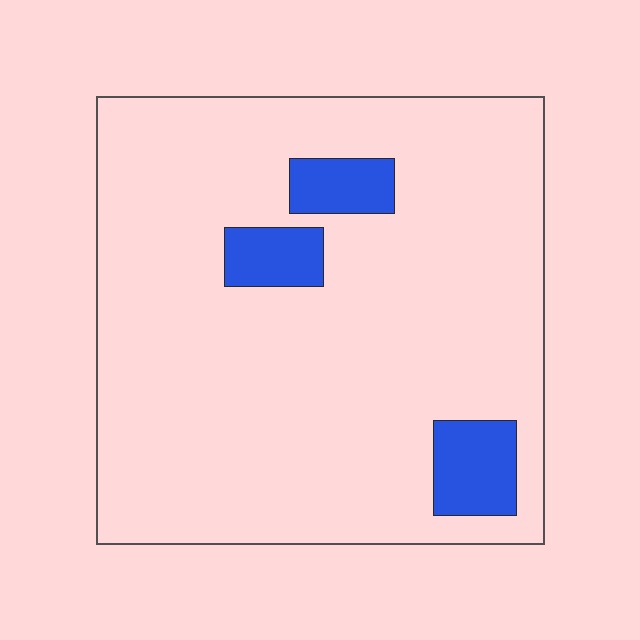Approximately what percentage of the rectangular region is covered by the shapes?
Approximately 10%.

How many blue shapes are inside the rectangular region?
3.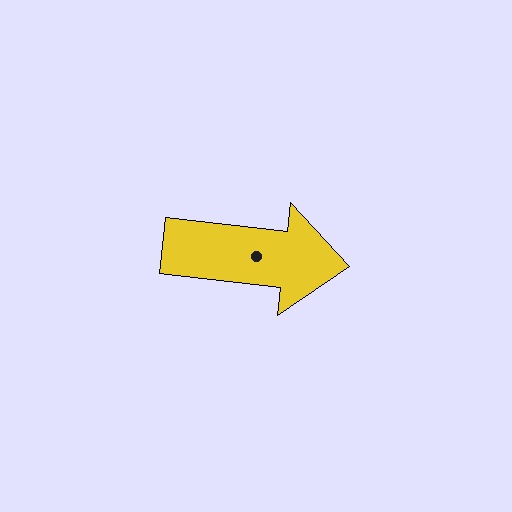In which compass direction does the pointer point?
East.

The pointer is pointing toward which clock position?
Roughly 3 o'clock.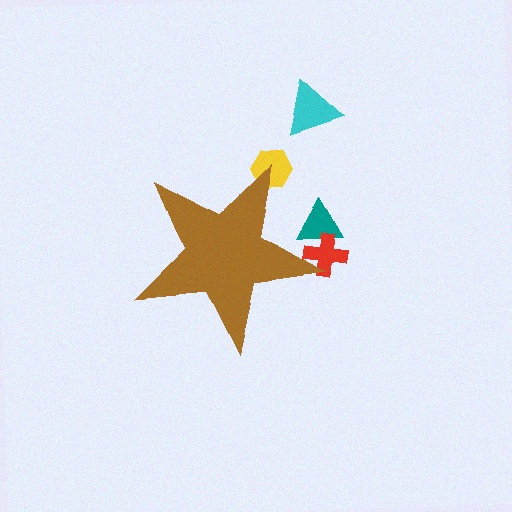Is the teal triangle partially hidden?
Yes, the teal triangle is partially hidden behind the brown star.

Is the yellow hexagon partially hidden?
Yes, the yellow hexagon is partially hidden behind the brown star.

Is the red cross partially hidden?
Yes, the red cross is partially hidden behind the brown star.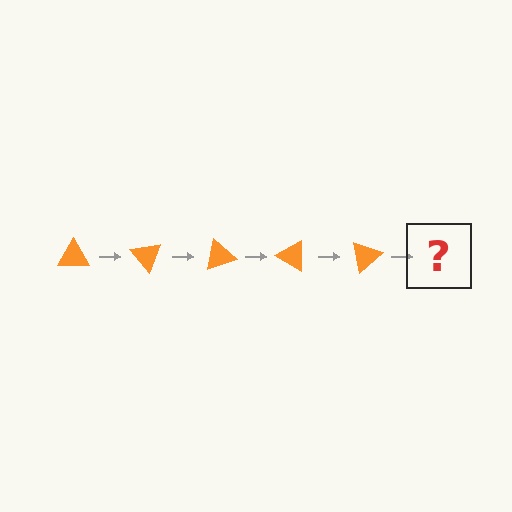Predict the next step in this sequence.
The next step is an orange triangle rotated 250 degrees.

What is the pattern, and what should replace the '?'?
The pattern is that the triangle rotates 50 degrees each step. The '?' should be an orange triangle rotated 250 degrees.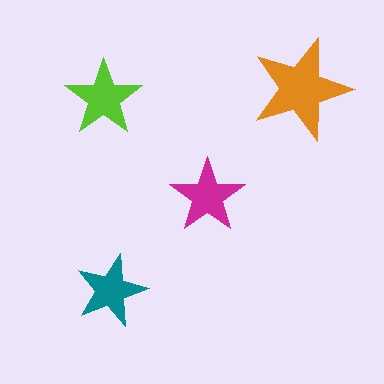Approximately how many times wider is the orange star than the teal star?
About 1.5 times wider.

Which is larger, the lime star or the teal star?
The lime one.